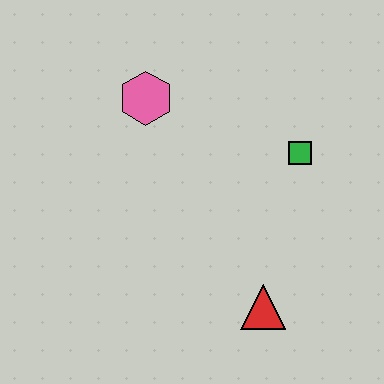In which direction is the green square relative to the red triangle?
The green square is above the red triangle.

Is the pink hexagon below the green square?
No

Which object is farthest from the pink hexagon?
The red triangle is farthest from the pink hexagon.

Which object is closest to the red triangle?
The green square is closest to the red triangle.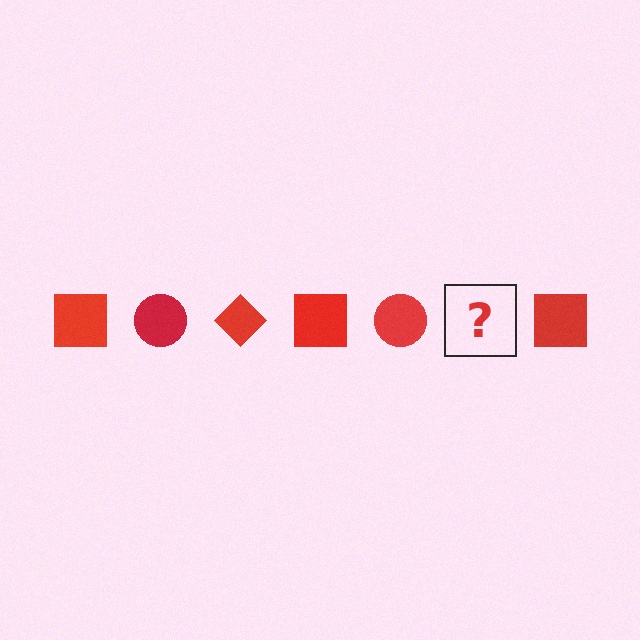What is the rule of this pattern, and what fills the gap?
The rule is that the pattern cycles through square, circle, diamond shapes in red. The gap should be filled with a red diamond.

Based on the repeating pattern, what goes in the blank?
The blank should be a red diamond.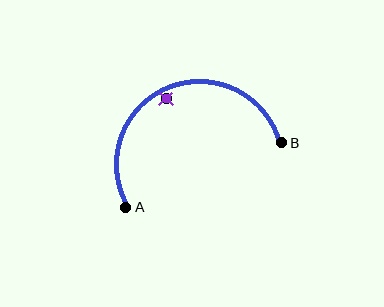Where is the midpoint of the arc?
The arc midpoint is the point on the curve farthest from the straight line joining A and B. It sits above that line.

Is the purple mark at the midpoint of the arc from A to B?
No — the purple mark does not lie on the arc at all. It sits slightly inside the curve.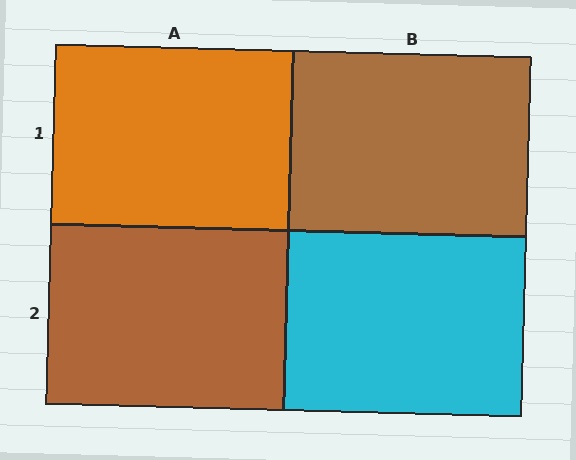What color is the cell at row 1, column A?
Orange.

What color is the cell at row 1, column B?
Brown.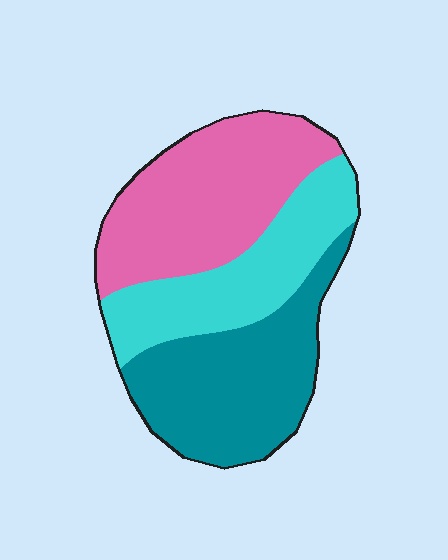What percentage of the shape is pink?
Pink takes up about three eighths (3/8) of the shape.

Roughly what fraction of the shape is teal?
Teal covers roughly 35% of the shape.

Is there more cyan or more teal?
Teal.